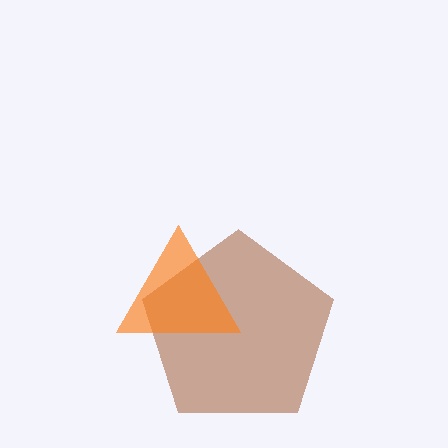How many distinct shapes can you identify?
There are 2 distinct shapes: a brown pentagon, an orange triangle.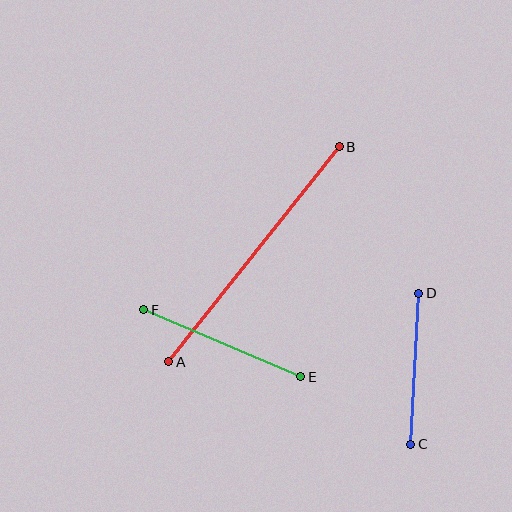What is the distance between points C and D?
The distance is approximately 151 pixels.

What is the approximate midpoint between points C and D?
The midpoint is at approximately (415, 369) pixels.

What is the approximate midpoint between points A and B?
The midpoint is at approximately (254, 254) pixels.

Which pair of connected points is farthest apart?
Points A and B are farthest apart.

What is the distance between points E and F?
The distance is approximately 171 pixels.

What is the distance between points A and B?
The distance is approximately 274 pixels.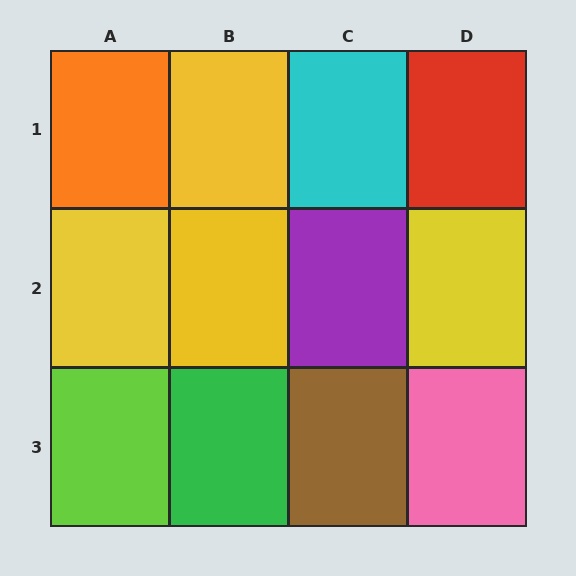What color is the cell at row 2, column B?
Yellow.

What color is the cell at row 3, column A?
Lime.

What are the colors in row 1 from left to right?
Orange, yellow, cyan, red.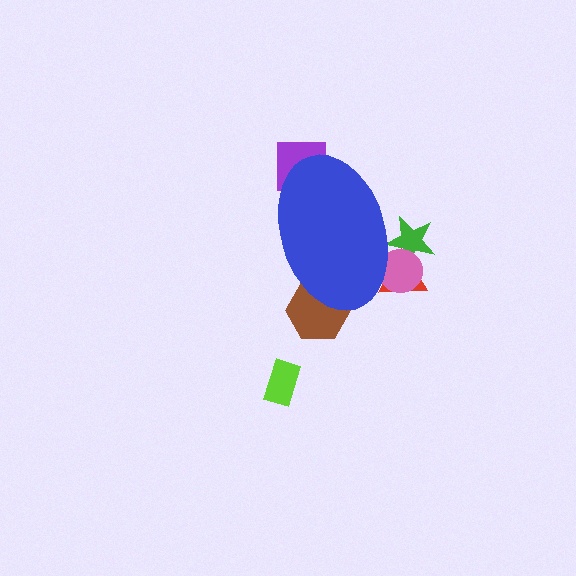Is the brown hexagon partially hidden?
Yes, the brown hexagon is partially hidden behind the blue ellipse.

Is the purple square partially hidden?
Yes, the purple square is partially hidden behind the blue ellipse.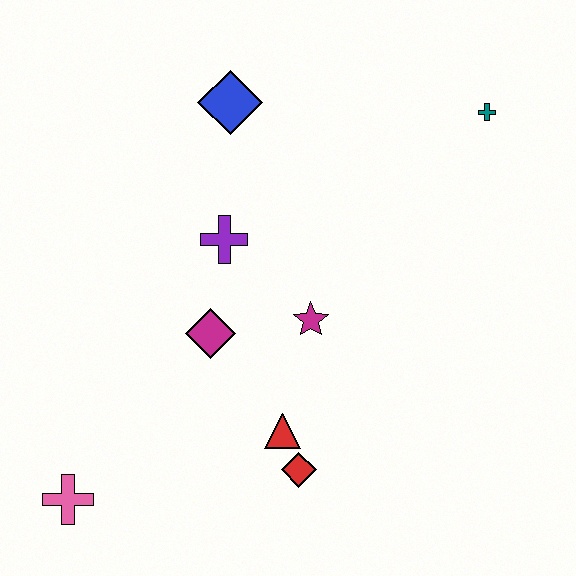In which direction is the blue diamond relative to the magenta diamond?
The blue diamond is above the magenta diamond.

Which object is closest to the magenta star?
The magenta diamond is closest to the magenta star.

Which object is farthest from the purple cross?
The pink cross is farthest from the purple cross.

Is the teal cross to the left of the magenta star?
No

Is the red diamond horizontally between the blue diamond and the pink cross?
No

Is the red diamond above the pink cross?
Yes